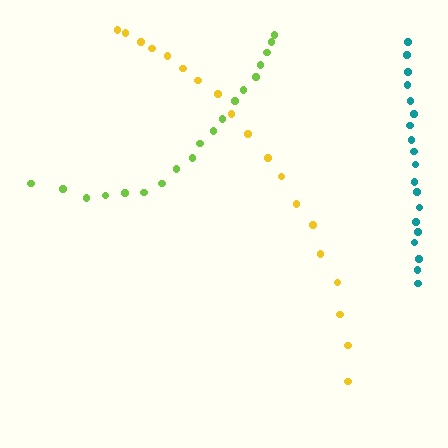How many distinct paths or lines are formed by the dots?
There are 3 distinct paths.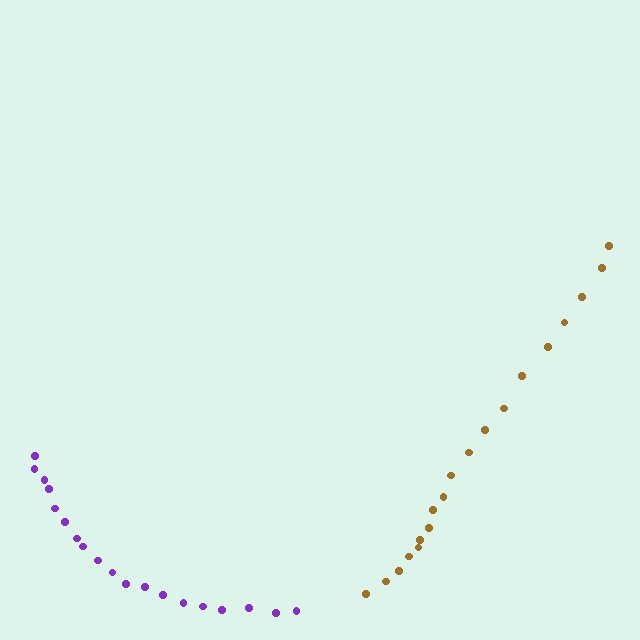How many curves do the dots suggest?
There are 2 distinct paths.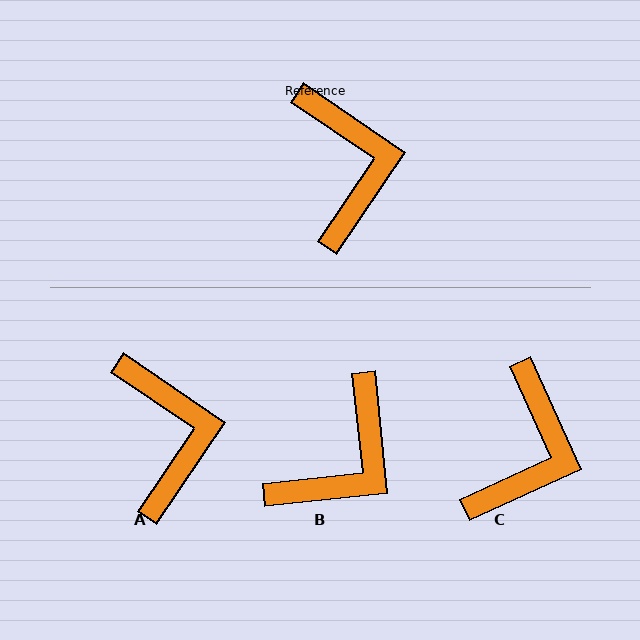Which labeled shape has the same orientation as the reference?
A.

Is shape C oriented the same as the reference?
No, it is off by about 32 degrees.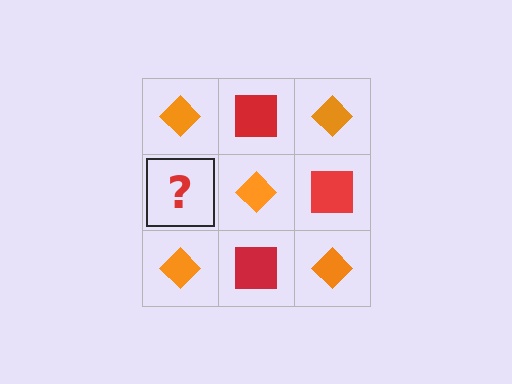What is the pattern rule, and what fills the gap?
The rule is that it alternates orange diamond and red square in a checkerboard pattern. The gap should be filled with a red square.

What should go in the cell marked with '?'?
The missing cell should contain a red square.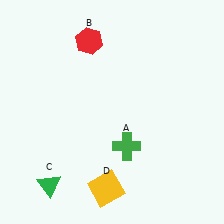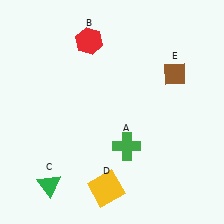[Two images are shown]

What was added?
A brown diamond (E) was added in Image 2.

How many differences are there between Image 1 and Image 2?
There is 1 difference between the two images.